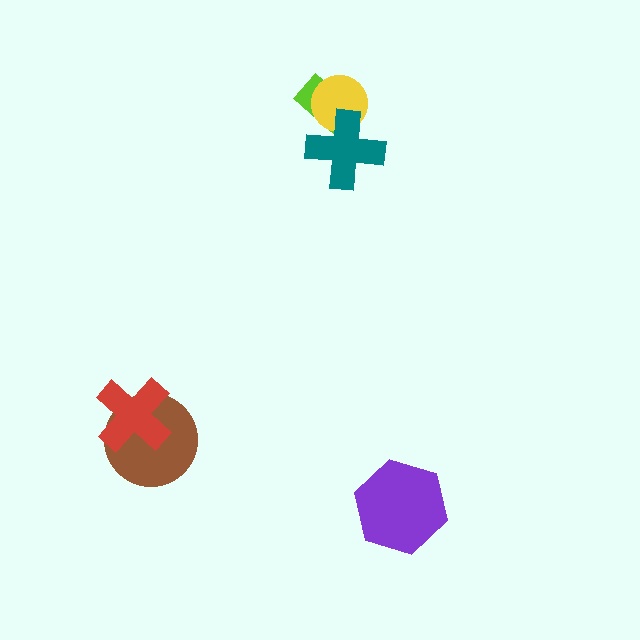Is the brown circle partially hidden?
Yes, it is partially covered by another shape.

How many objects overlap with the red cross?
1 object overlaps with the red cross.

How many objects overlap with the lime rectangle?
2 objects overlap with the lime rectangle.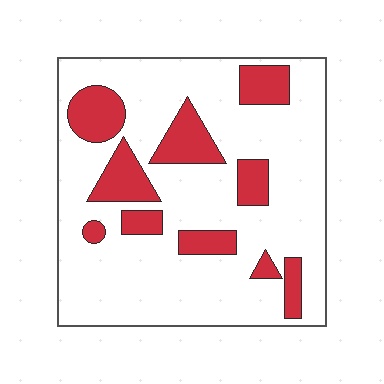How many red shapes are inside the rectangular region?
10.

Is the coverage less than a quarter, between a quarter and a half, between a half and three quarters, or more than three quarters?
Less than a quarter.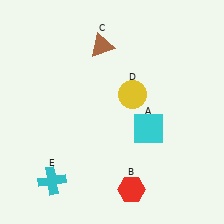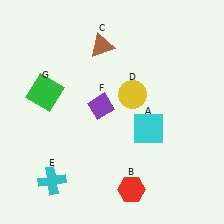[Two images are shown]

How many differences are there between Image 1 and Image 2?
There are 2 differences between the two images.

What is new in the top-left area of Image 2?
A green square (G) was added in the top-left area of Image 2.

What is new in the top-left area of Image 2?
A purple diamond (F) was added in the top-left area of Image 2.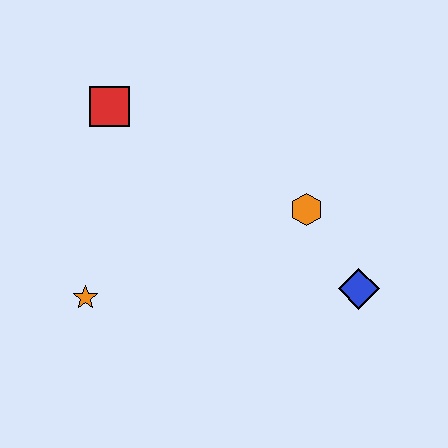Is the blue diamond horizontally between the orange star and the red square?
No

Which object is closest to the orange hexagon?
The blue diamond is closest to the orange hexagon.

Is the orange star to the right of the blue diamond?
No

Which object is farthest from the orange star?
The blue diamond is farthest from the orange star.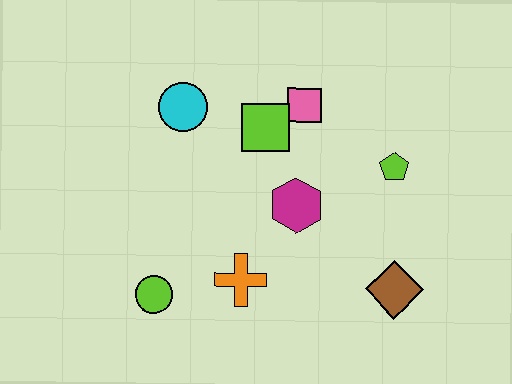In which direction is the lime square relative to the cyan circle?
The lime square is to the right of the cyan circle.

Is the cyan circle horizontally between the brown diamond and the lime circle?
Yes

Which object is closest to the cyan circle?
The lime square is closest to the cyan circle.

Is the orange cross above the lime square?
No